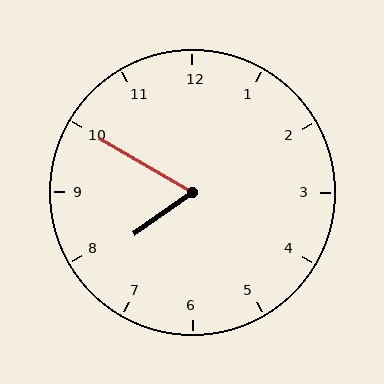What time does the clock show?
7:50.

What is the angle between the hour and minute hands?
Approximately 65 degrees.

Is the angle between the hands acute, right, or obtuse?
It is acute.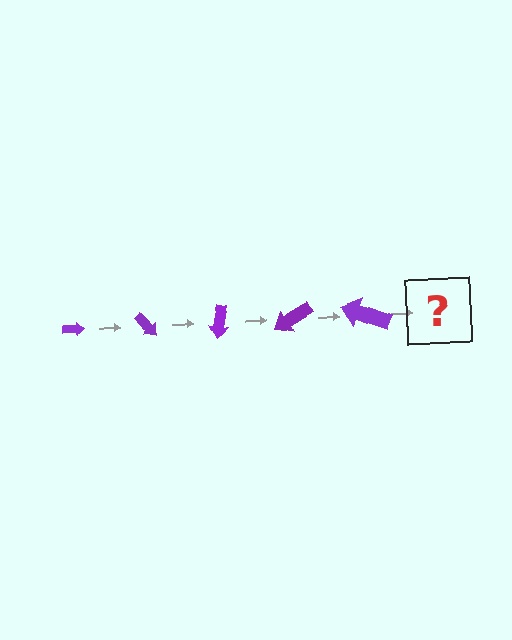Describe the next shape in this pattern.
It should be an arrow, larger than the previous one and rotated 250 degrees from the start.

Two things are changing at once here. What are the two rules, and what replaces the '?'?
The two rules are that the arrow grows larger each step and it rotates 50 degrees each step. The '?' should be an arrow, larger than the previous one and rotated 250 degrees from the start.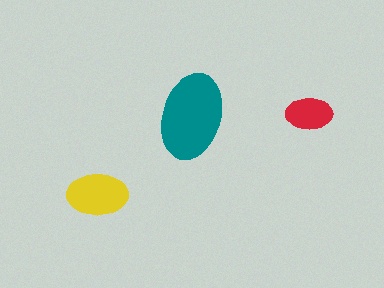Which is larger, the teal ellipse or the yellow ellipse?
The teal one.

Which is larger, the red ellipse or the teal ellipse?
The teal one.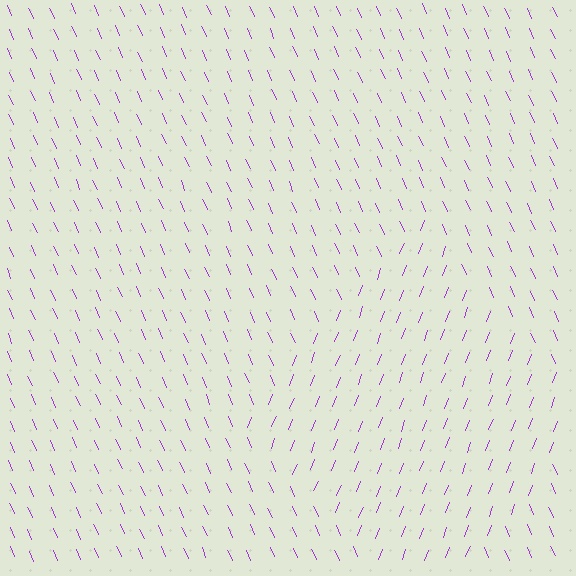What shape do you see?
I see a diamond.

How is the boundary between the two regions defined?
The boundary is defined purely by a change in line orientation (approximately 45 degrees difference). All lines are the same color and thickness.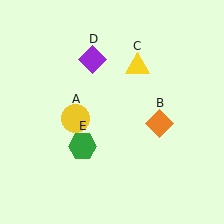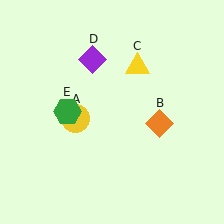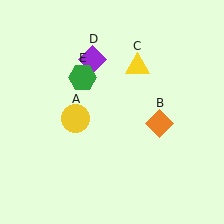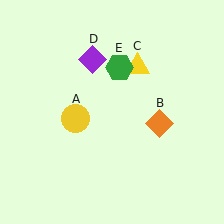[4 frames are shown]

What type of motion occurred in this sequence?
The green hexagon (object E) rotated clockwise around the center of the scene.